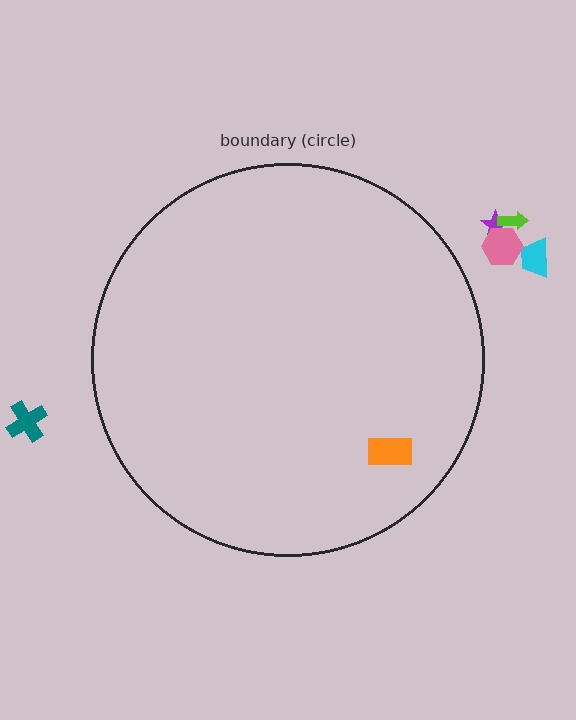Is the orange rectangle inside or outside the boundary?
Inside.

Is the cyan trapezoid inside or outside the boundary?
Outside.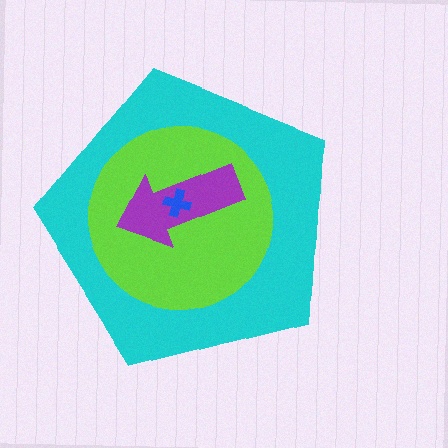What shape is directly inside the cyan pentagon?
The lime circle.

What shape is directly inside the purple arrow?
The blue cross.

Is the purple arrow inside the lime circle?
Yes.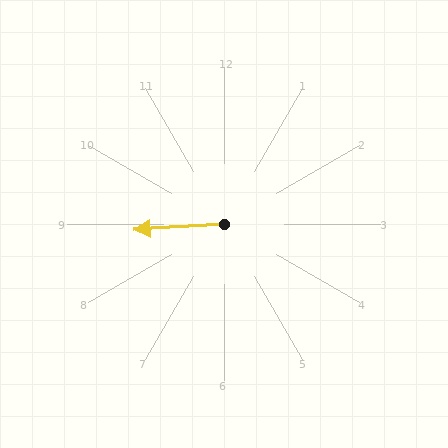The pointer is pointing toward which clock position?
Roughly 9 o'clock.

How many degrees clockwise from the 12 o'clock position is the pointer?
Approximately 267 degrees.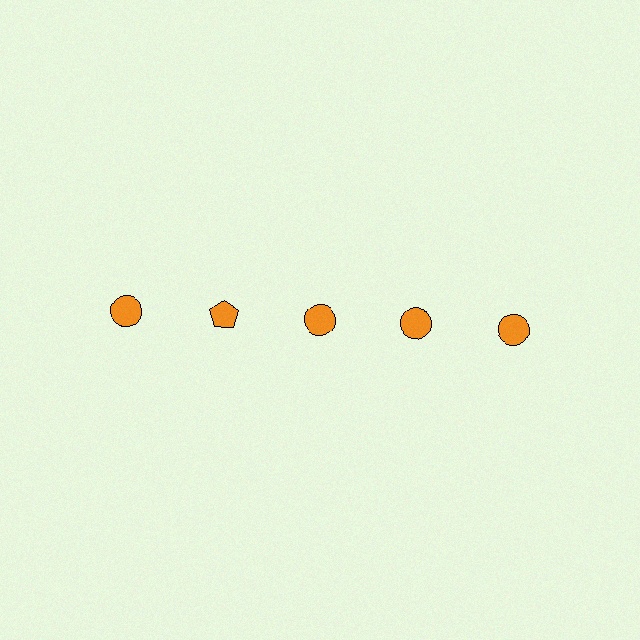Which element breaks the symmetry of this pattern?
The orange pentagon in the top row, second from left column breaks the symmetry. All other shapes are orange circles.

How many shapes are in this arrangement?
There are 5 shapes arranged in a grid pattern.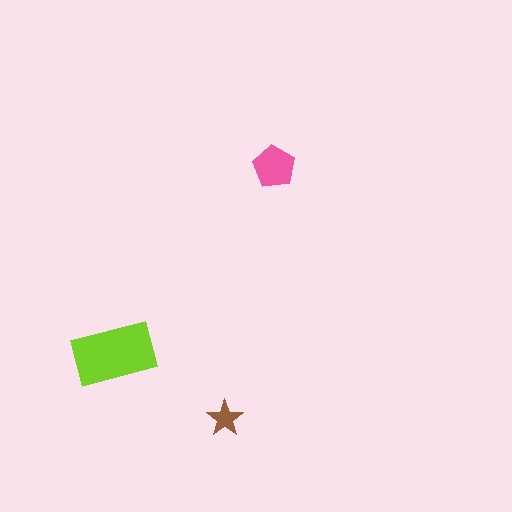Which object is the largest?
The lime rectangle.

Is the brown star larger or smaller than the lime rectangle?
Smaller.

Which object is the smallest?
The brown star.